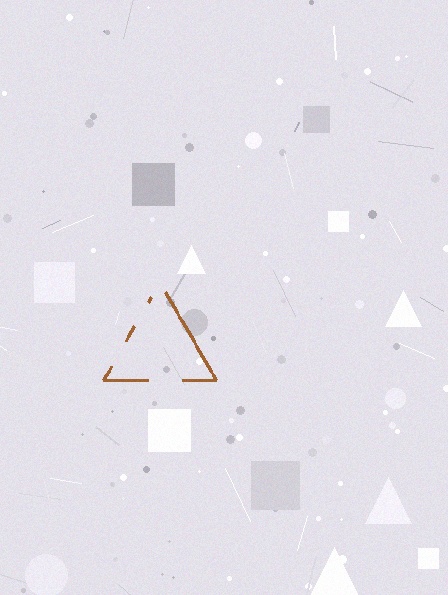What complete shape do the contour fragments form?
The contour fragments form a triangle.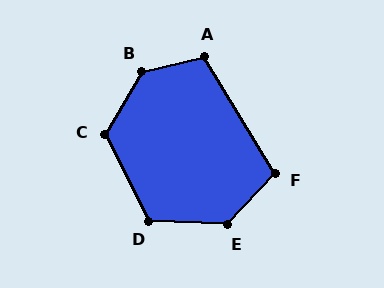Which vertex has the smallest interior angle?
F, at approximately 106 degrees.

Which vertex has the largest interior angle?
B, at approximately 134 degrees.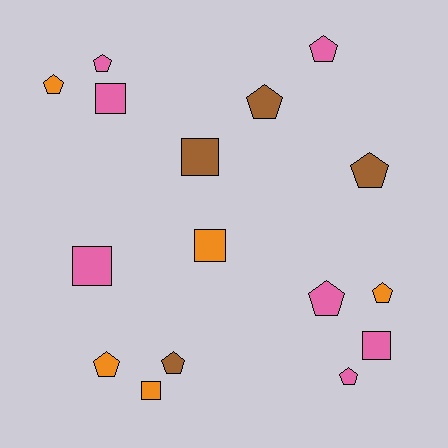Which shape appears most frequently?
Pentagon, with 10 objects.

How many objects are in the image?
There are 16 objects.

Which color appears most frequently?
Pink, with 7 objects.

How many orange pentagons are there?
There are 3 orange pentagons.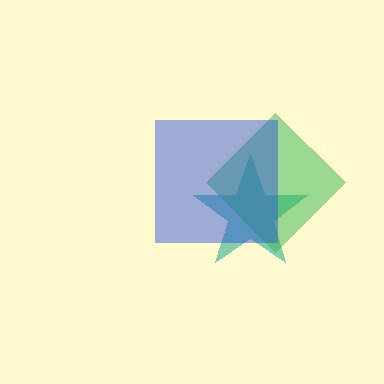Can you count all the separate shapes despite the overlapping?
Yes, there are 3 separate shapes.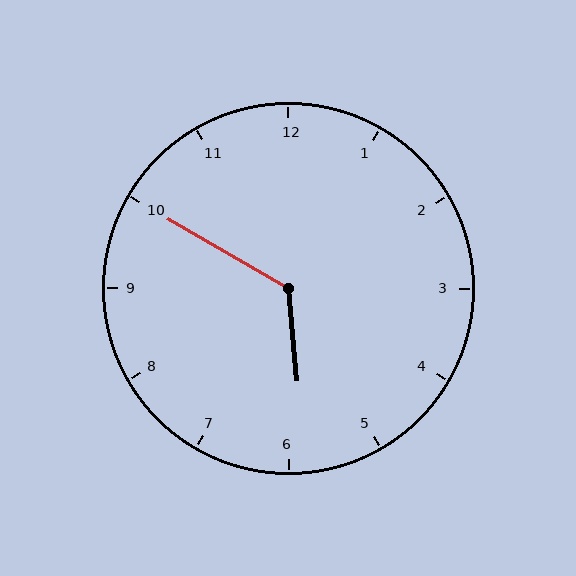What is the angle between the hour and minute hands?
Approximately 125 degrees.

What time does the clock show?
5:50.